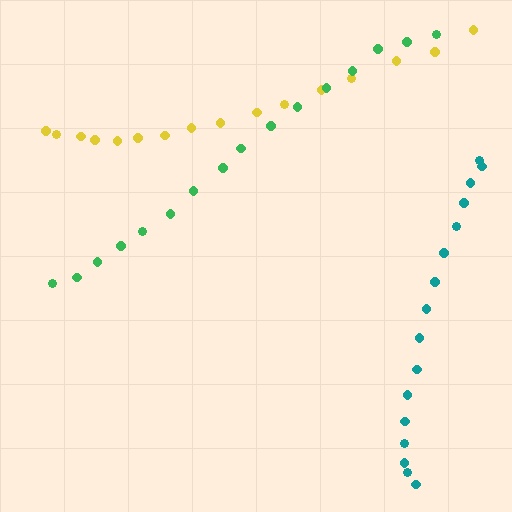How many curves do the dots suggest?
There are 3 distinct paths.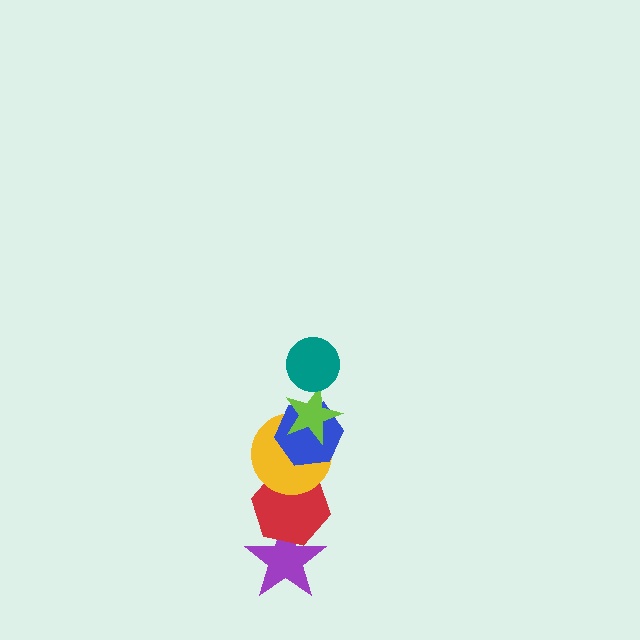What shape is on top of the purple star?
The red hexagon is on top of the purple star.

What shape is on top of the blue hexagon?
The lime star is on top of the blue hexagon.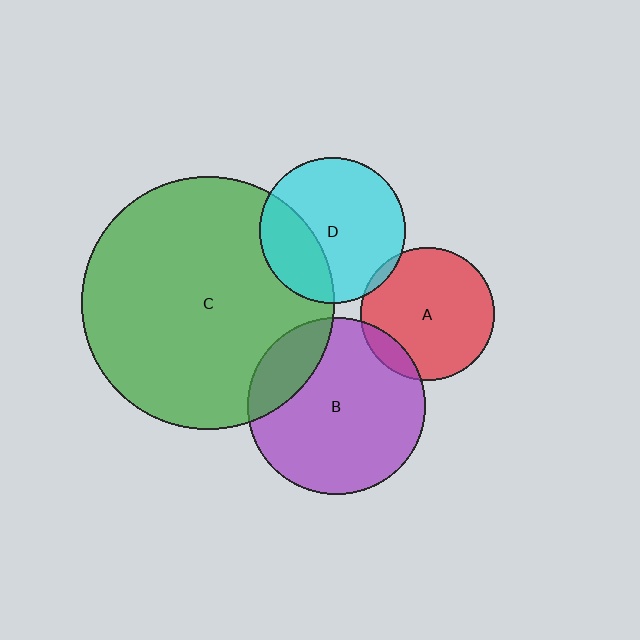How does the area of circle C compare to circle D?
Approximately 3.0 times.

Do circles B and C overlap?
Yes.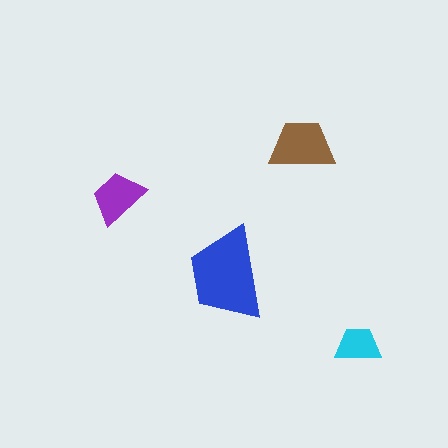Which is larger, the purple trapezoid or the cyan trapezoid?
The purple one.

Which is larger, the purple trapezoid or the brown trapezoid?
The brown one.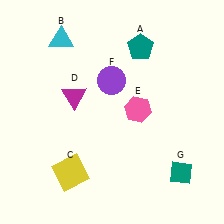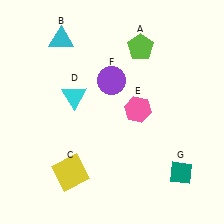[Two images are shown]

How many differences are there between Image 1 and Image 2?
There are 2 differences between the two images.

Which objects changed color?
A changed from teal to lime. D changed from magenta to cyan.